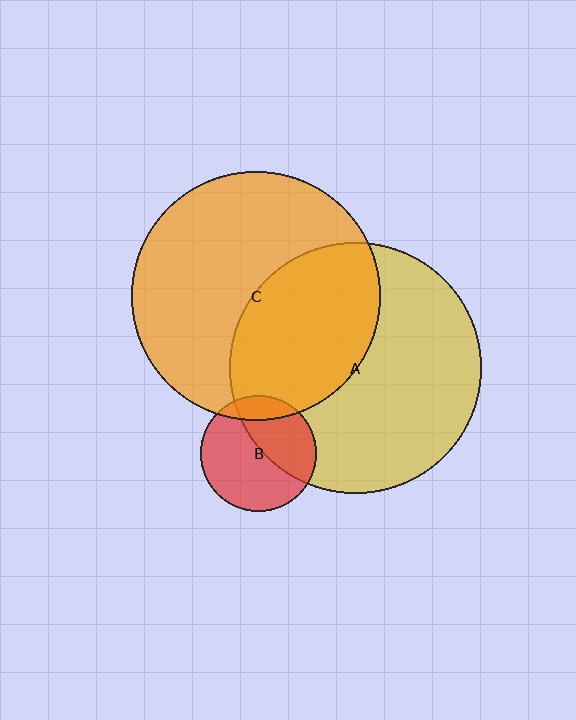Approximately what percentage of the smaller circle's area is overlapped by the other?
Approximately 15%.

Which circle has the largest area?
Circle A (yellow).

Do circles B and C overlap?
Yes.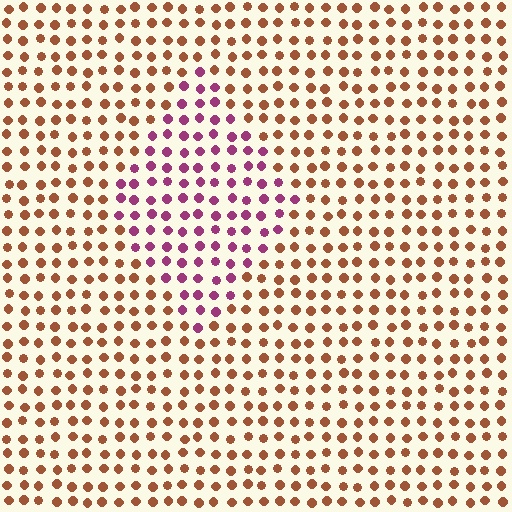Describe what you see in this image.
The image is filled with small brown elements in a uniform arrangement. A diamond-shaped region is visible where the elements are tinted to a slightly different hue, forming a subtle color boundary.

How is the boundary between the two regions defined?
The boundary is defined purely by a slight shift in hue (about 57 degrees). Spacing, size, and orientation are identical on both sides.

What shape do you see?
I see a diamond.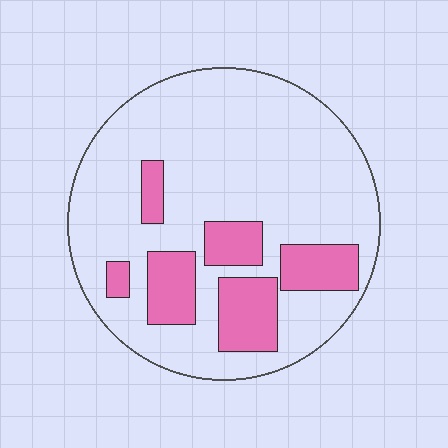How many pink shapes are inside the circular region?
6.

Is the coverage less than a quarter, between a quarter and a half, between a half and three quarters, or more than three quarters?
Less than a quarter.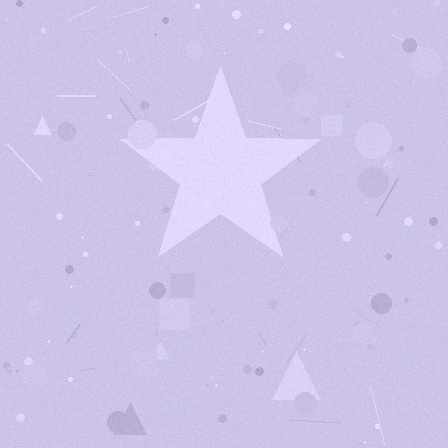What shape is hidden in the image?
A star is hidden in the image.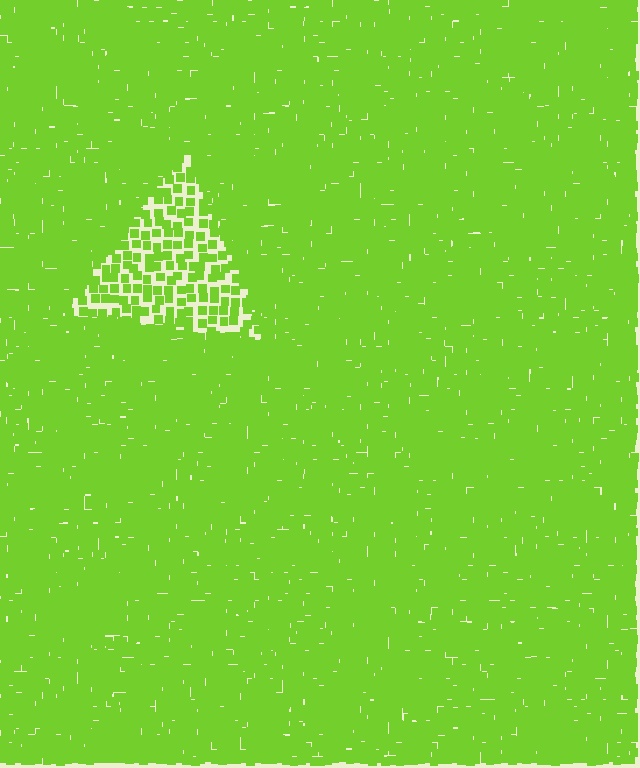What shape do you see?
I see a triangle.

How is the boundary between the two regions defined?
The boundary is defined by a change in element density (approximately 2.4x ratio). All elements are the same color, size, and shape.